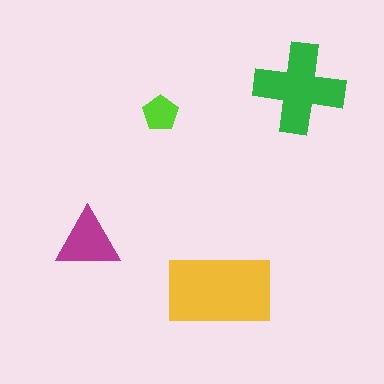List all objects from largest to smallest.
The yellow rectangle, the green cross, the magenta triangle, the lime pentagon.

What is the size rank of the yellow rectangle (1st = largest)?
1st.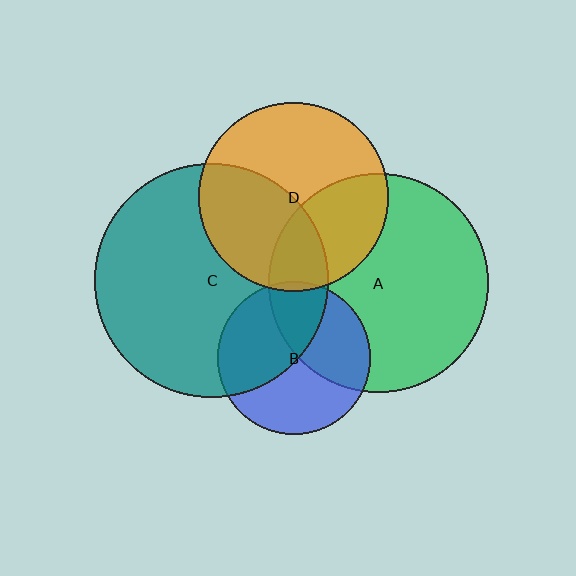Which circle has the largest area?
Circle C (teal).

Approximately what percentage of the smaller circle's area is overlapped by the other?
Approximately 40%.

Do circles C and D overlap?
Yes.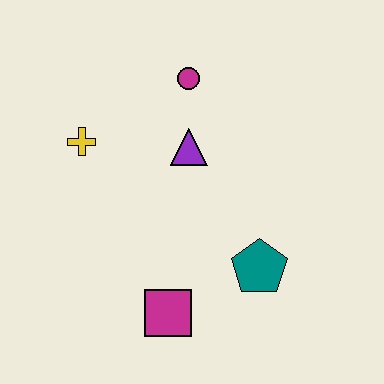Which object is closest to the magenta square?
The teal pentagon is closest to the magenta square.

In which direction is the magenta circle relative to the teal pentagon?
The magenta circle is above the teal pentagon.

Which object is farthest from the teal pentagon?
The yellow cross is farthest from the teal pentagon.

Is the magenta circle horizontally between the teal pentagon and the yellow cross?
Yes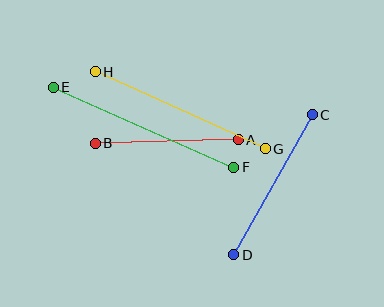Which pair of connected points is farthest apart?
Points E and F are farthest apart.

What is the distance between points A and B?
The distance is approximately 143 pixels.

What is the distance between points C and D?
The distance is approximately 161 pixels.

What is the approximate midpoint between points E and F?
The midpoint is at approximately (143, 127) pixels.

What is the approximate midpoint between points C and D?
The midpoint is at approximately (273, 185) pixels.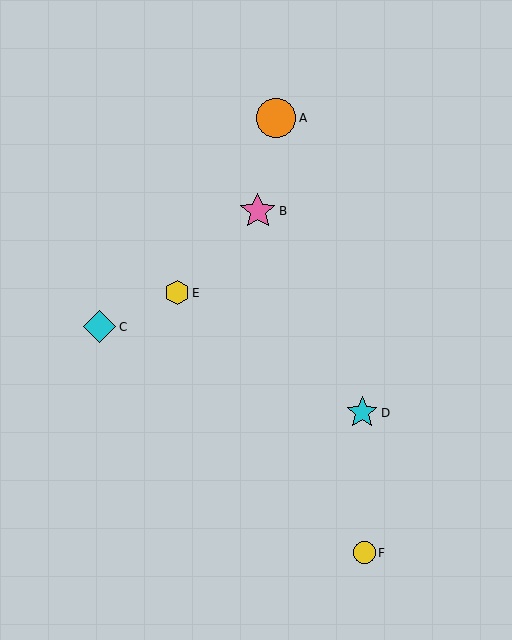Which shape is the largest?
The orange circle (labeled A) is the largest.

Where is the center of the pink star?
The center of the pink star is at (258, 211).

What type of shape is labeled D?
Shape D is a cyan star.